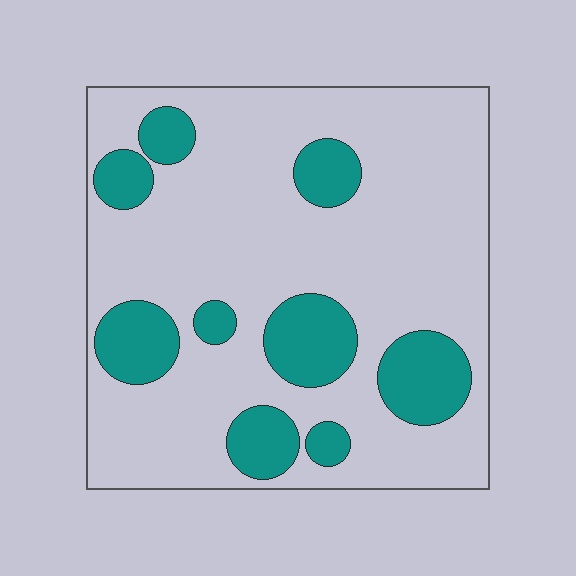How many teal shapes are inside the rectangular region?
9.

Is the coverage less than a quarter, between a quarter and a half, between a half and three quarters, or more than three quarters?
Less than a quarter.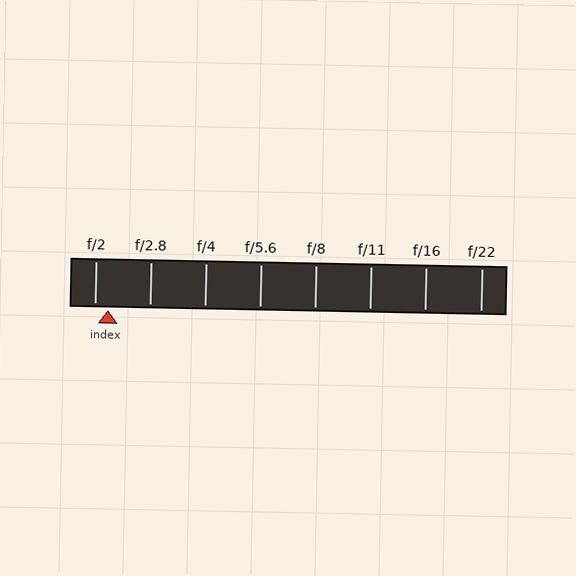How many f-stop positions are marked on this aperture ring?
There are 8 f-stop positions marked.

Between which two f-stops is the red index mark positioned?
The index mark is between f/2 and f/2.8.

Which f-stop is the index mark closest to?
The index mark is closest to f/2.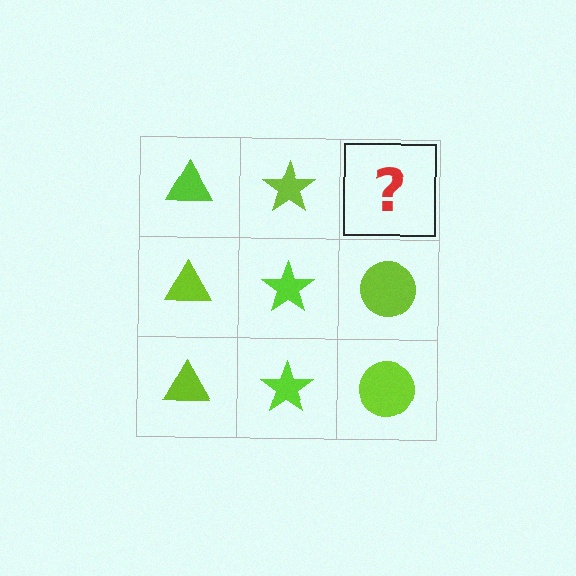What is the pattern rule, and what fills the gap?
The rule is that each column has a consistent shape. The gap should be filled with a lime circle.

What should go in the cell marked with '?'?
The missing cell should contain a lime circle.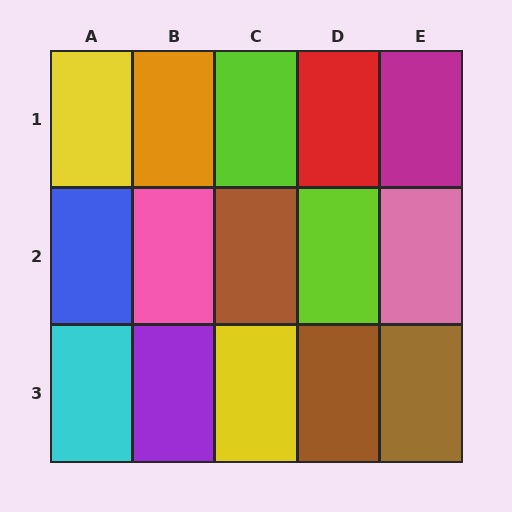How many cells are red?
1 cell is red.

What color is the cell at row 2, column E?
Pink.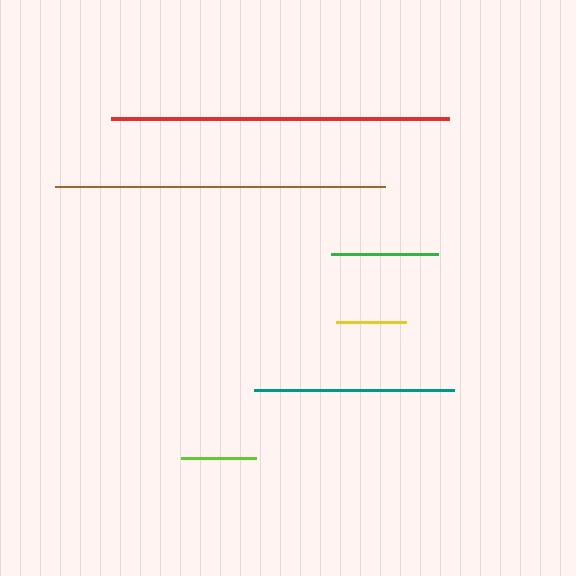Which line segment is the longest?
The red line is the longest at approximately 338 pixels.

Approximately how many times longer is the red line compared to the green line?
The red line is approximately 3.2 times the length of the green line.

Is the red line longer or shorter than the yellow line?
The red line is longer than the yellow line.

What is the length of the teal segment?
The teal segment is approximately 200 pixels long.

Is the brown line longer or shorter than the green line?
The brown line is longer than the green line.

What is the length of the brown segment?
The brown segment is approximately 329 pixels long.